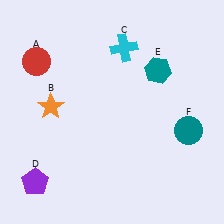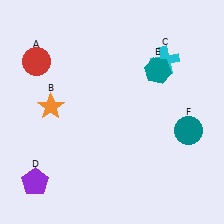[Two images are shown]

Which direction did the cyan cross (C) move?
The cyan cross (C) moved right.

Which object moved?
The cyan cross (C) moved right.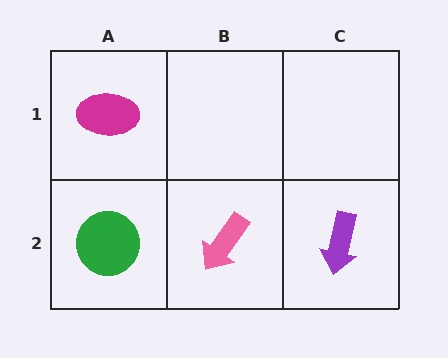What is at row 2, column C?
A purple arrow.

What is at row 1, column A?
A magenta ellipse.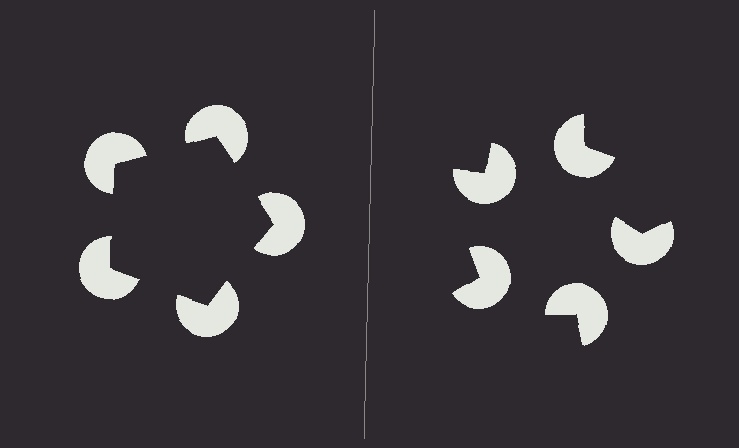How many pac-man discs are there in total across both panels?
10 — 5 on each side.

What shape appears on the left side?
An illusory pentagon.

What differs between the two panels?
The pac-man discs are positioned identically on both sides; only the wedge orientations differ. On the left they align to a pentagon; on the right they are misaligned.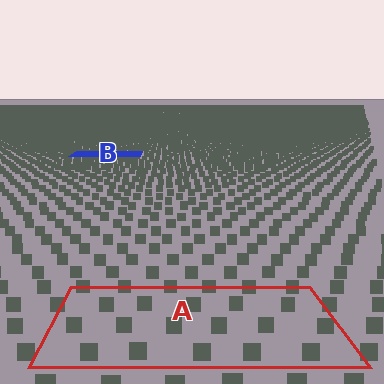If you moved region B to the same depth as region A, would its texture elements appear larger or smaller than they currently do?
They would appear larger. At a closer depth, the same texture elements are projected at a bigger on-screen size.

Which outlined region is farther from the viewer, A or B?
Region B is farther from the viewer — the texture elements inside it appear smaller and more densely packed.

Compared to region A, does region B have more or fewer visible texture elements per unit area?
Region B has more texture elements per unit area — they are packed more densely because it is farther away.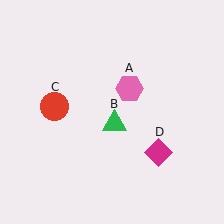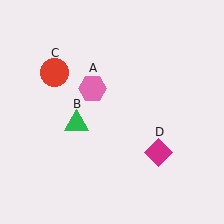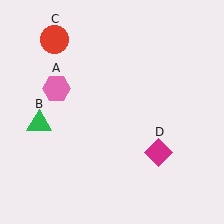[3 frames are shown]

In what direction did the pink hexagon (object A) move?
The pink hexagon (object A) moved left.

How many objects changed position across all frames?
3 objects changed position: pink hexagon (object A), green triangle (object B), red circle (object C).